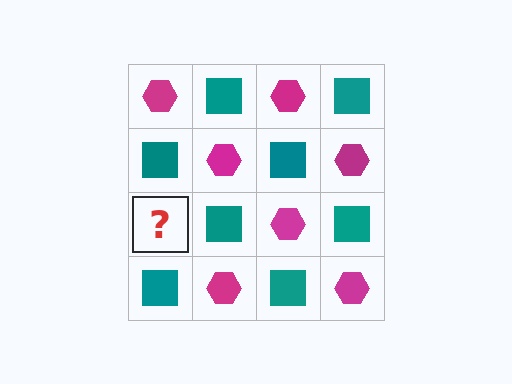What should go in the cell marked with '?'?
The missing cell should contain a magenta hexagon.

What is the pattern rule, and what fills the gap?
The rule is that it alternates magenta hexagon and teal square in a checkerboard pattern. The gap should be filled with a magenta hexagon.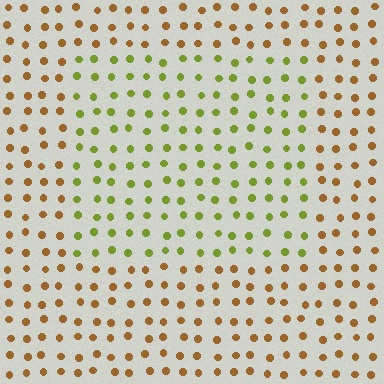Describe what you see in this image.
The image is filled with small brown elements in a uniform arrangement. A rectangle-shaped region is visible where the elements are tinted to a slightly different hue, forming a subtle color boundary.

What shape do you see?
I see a rectangle.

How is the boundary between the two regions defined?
The boundary is defined purely by a slight shift in hue (about 49 degrees). Spacing, size, and orientation are identical on both sides.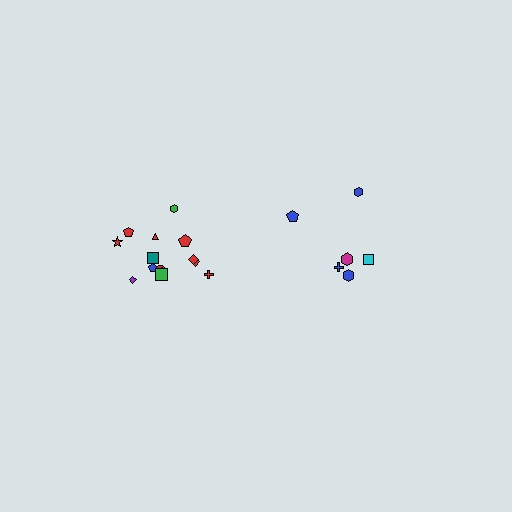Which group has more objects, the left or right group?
The left group.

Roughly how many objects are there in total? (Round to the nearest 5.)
Roughly 20 objects in total.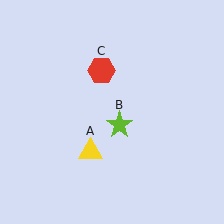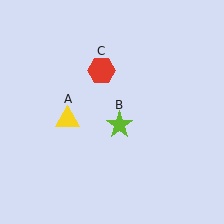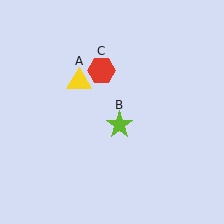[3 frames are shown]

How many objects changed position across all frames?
1 object changed position: yellow triangle (object A).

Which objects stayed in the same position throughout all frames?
Lime star (object B) and red hexagon (object C) remained stationary.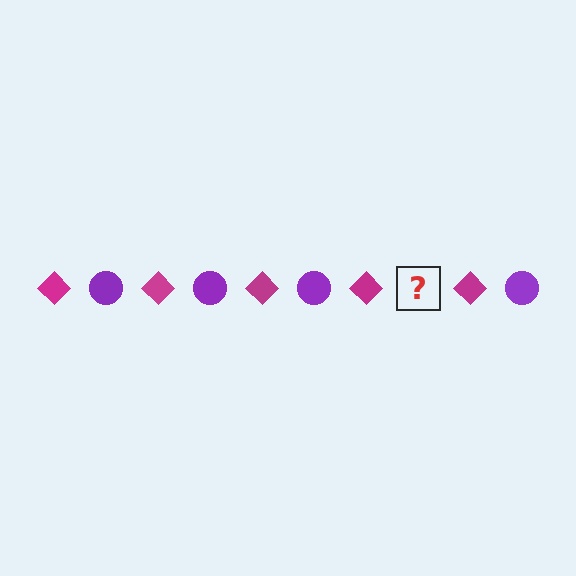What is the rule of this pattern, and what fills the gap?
The rule is that the pattern alternates between magenta diamond and purple circle. The gap should be filled with a purple circle.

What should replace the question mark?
The question mark should be replaced with a purple circle.